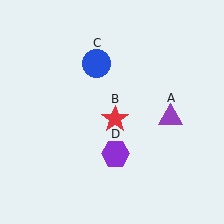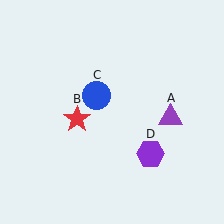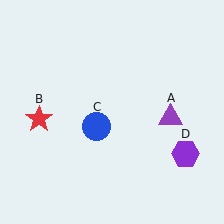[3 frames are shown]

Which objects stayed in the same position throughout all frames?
Purple triangle (object A) remained stationary.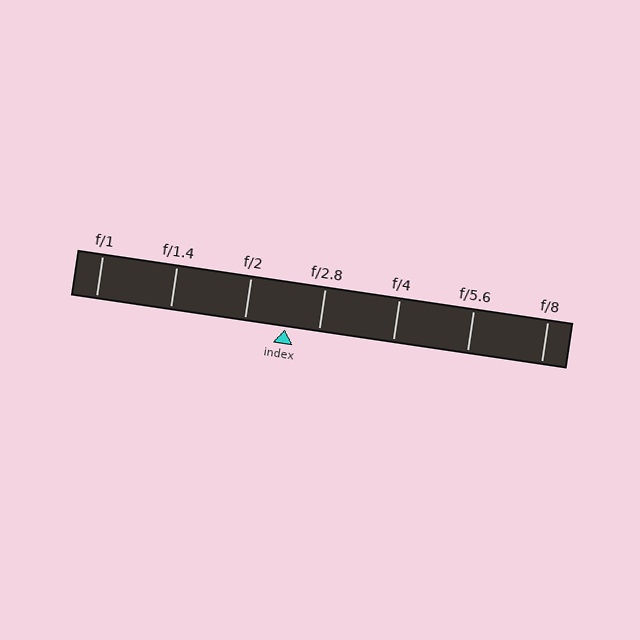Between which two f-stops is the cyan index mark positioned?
The index mark is between f/2 and f/2.8.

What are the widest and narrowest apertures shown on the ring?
The widest aperture shown is f/1 and the narrowest is f/8.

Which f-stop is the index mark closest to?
The index mark is closest to f/2.8.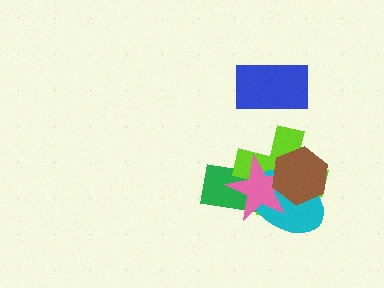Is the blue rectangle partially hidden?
No, no other shape covers it.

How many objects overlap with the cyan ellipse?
4 objects overlap with the cyan ellipse.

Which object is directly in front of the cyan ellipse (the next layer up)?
The pink star is directly in front of the cyan ellipse.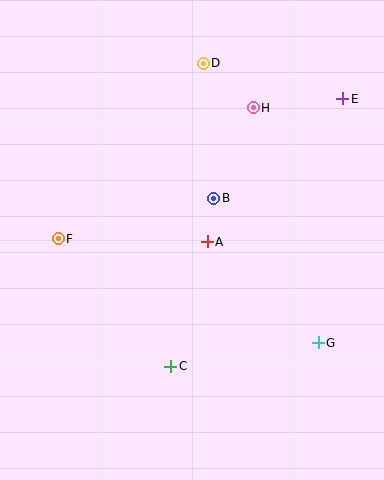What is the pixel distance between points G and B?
The distance between G and B is 178 pixels.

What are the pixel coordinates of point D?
Point D is at (203, 63).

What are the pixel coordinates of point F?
Point F is at (58, 239).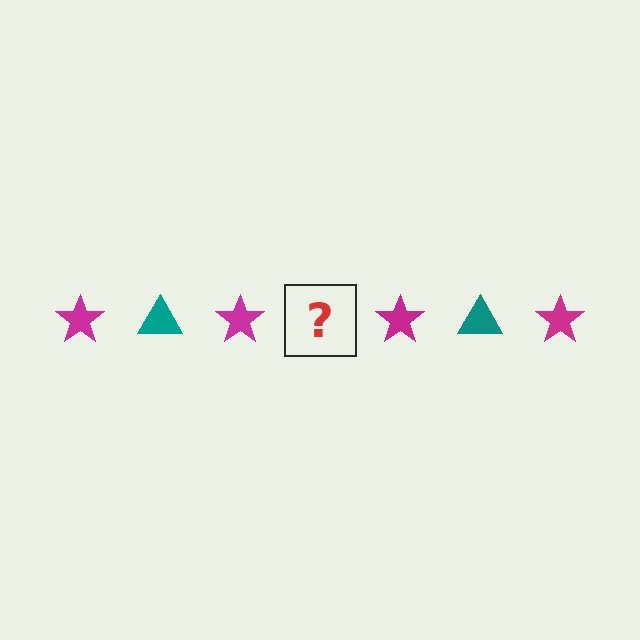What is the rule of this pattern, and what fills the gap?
The rule is that the pattern alternates between magenta star and teal triangle. The gap should be filled with a teal triangle.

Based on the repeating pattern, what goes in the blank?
The blank should be a teal triangle.